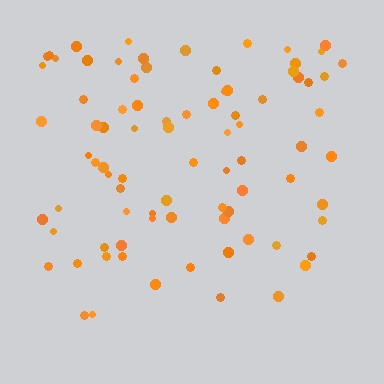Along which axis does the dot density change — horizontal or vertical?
Vertical.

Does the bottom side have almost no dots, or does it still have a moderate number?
Still a moderate number, just noticeably fewer than the top.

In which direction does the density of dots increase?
From bottom to top, with the top side densest.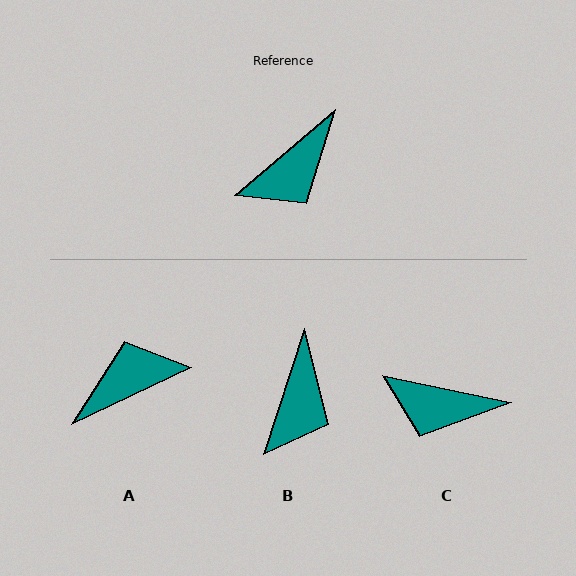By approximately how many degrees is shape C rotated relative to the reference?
Approximately 53 degrees clockwise.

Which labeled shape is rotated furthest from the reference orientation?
A, about 165 degrees away.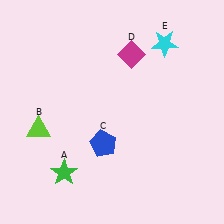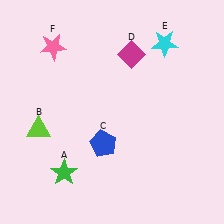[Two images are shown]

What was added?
A pink star (F) was added in Image 2.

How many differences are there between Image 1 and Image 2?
There is 1 difference between the two images.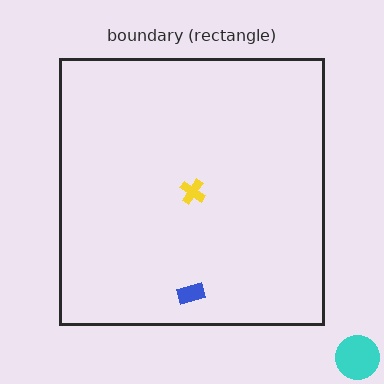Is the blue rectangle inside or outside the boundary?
Inside.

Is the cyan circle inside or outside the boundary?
Outside.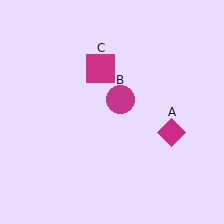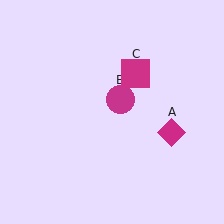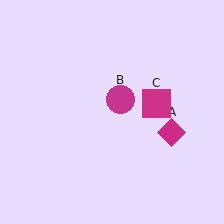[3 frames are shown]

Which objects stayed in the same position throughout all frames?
Magenta diamond (object A) and magenta circle (object B) remained stationary.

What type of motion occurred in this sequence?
The magenta square (object C) rotated clockwise around the center of the scene.